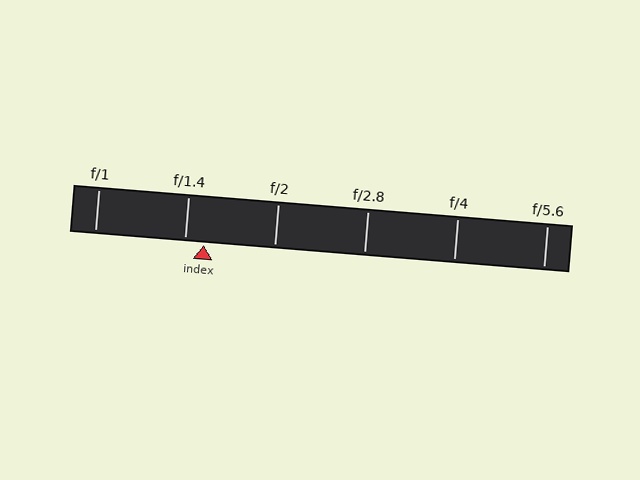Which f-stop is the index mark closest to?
The index mark is closest to f/1.4.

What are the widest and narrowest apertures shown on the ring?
The widest aperture shown is f/1 and the narrowest is f/5.6.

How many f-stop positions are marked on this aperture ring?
There are 6 f-stop positions marked.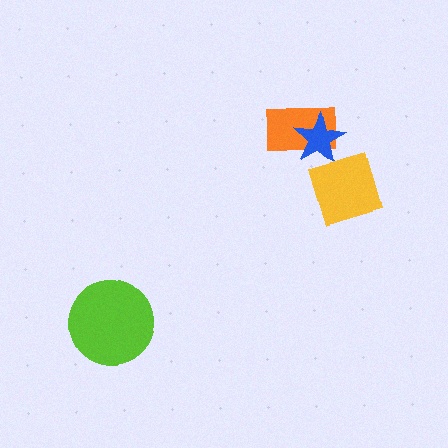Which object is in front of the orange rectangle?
The blue star is in front of the orange rectangle.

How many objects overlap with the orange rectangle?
1 object overlaps with the orange rectangle.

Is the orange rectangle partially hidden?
Yes, it is partially covered by another shape.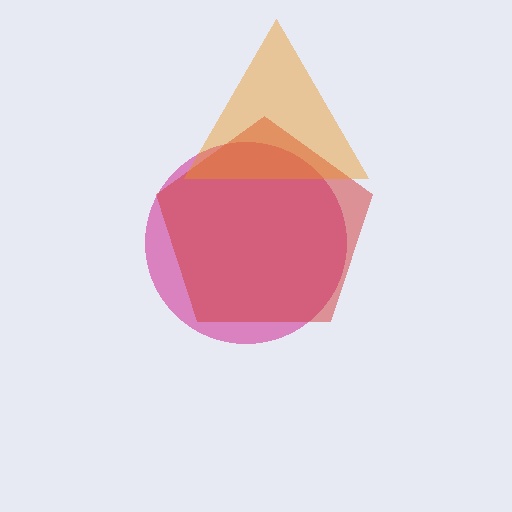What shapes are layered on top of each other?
The layered shapes are: a magenta circle, a red pentagon, an orange triangle.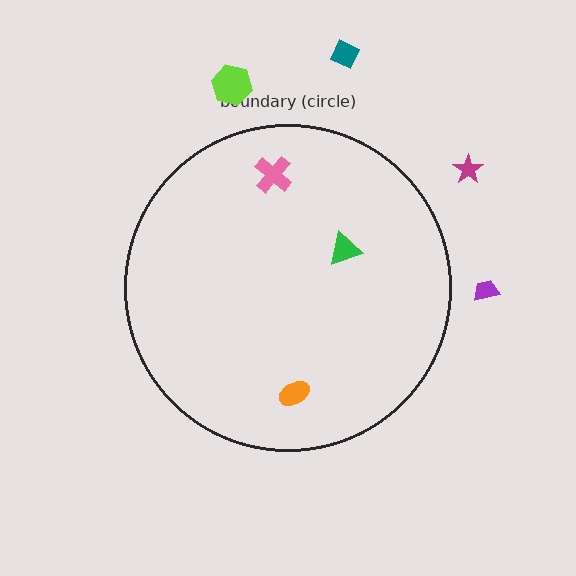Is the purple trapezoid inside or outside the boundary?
Outside.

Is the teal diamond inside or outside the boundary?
Outside.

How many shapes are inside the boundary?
3 inside, 4 outside.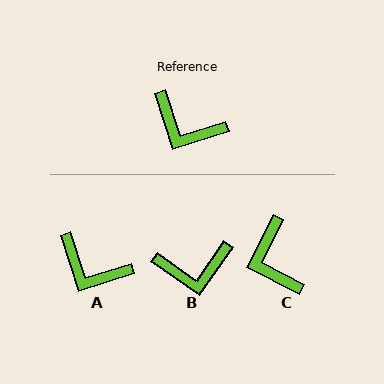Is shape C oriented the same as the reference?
No, it is off by about 44 degrees.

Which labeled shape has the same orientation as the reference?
A.